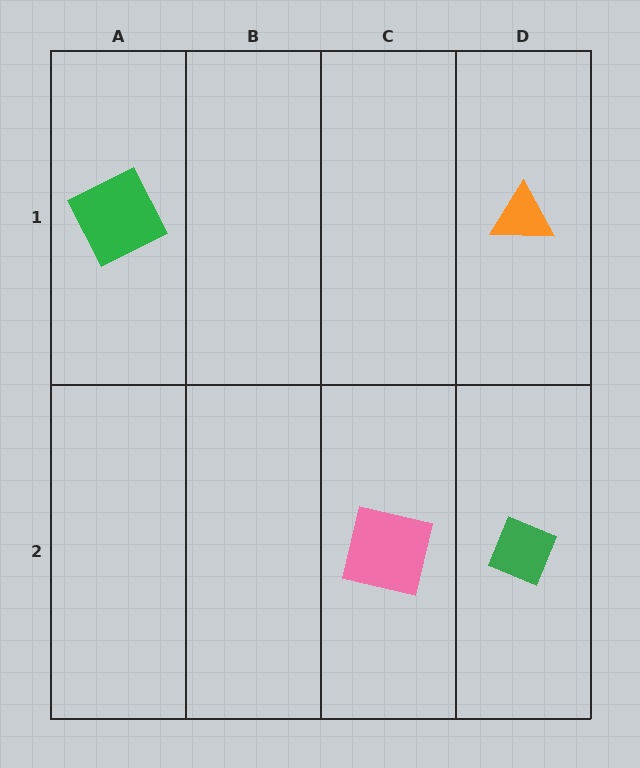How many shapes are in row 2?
2 shapes.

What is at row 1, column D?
An orange triangle.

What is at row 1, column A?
A green square.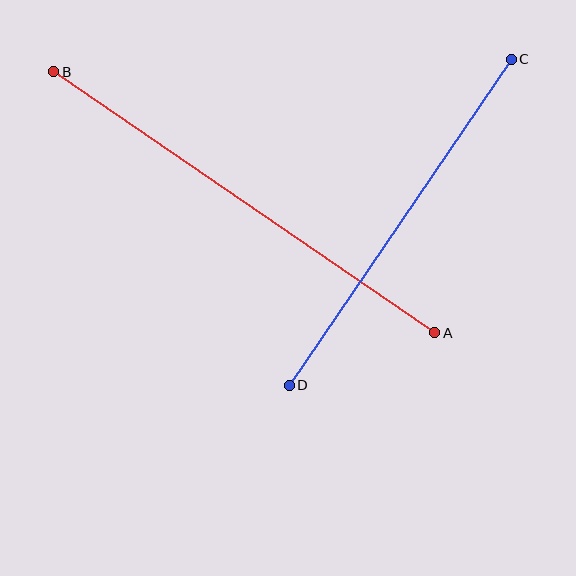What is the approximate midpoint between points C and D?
The midpoint is at approximately (400, 222) pixels.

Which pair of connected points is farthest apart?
Points A and B are farthest apart.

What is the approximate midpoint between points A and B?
The midpoint is at approximately (244, 202) pixels.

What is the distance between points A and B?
The distance is approximately 462 pixels.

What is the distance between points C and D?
The distance is approximately 395 pixels.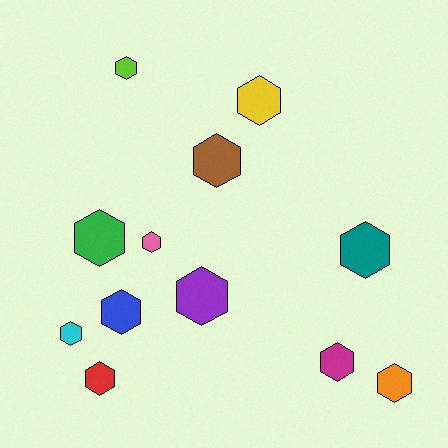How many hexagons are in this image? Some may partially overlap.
There are 12 hexagons.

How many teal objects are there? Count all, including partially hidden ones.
There is 1 teal object.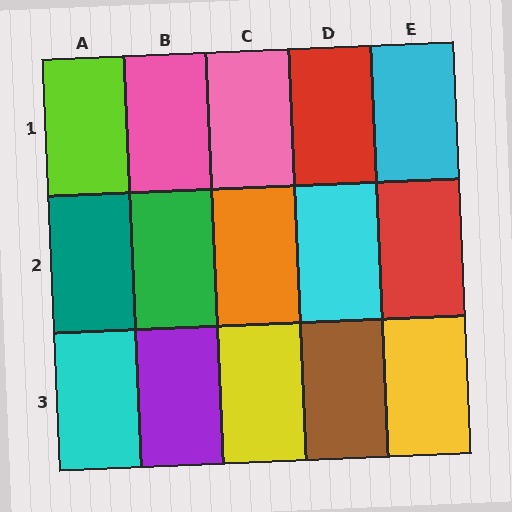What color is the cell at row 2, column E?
Red.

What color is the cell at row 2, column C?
Orange.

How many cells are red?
2 cells are red.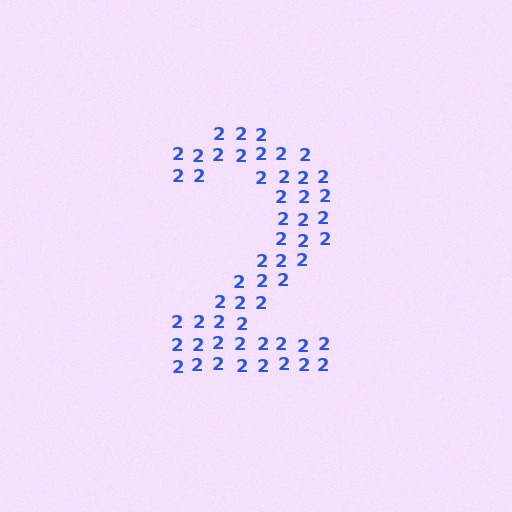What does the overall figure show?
The overall figure shows the digit 2.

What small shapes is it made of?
It is made of small digit 2's.